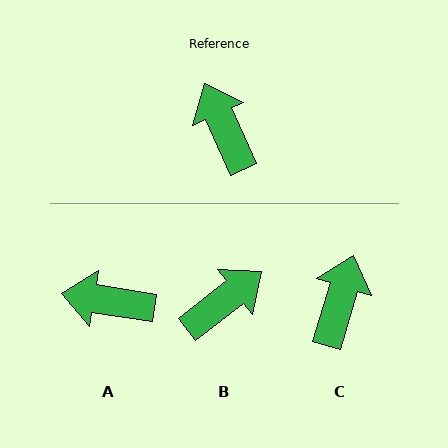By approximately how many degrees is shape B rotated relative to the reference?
Approximately 77 degrees clockwise.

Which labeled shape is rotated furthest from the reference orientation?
B, about 77 degrees away.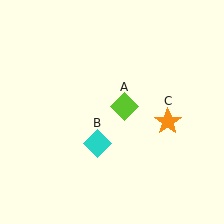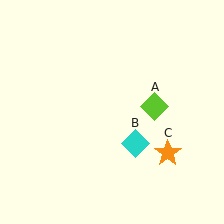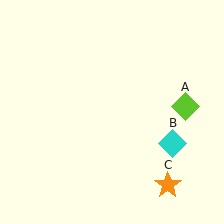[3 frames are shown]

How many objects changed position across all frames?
3 objects changed position: lime diamond (object A), cyan diamond (object B), orange star (object C).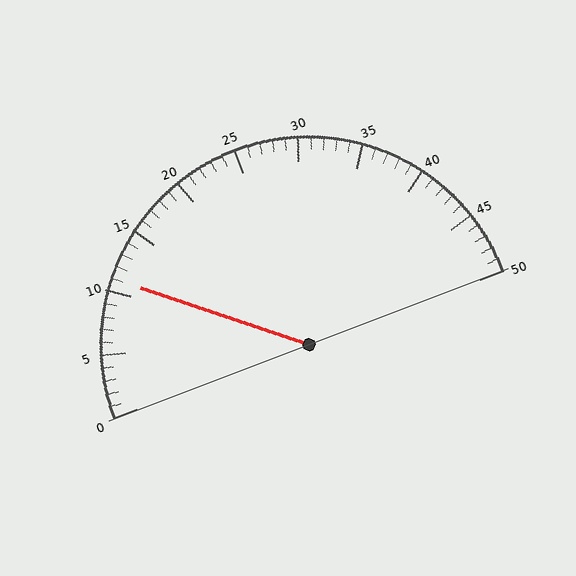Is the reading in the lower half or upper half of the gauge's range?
The reading is in the lower half of the range (0 to 50).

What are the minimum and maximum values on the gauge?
The gauge ranges from 0 to 50.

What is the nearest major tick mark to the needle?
The nearest major tick mark is 10.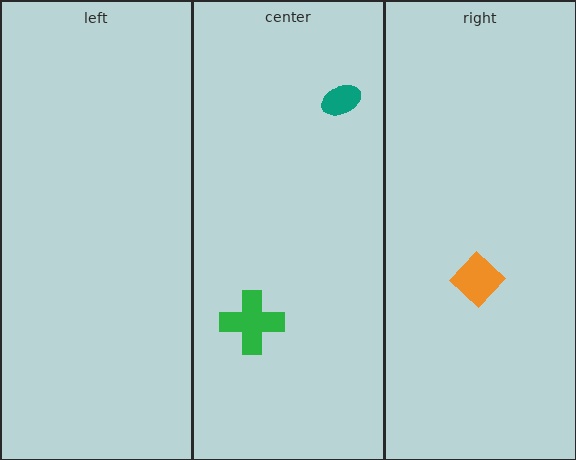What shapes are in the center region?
The teal ellipse, the green cross.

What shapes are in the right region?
The orange diamond.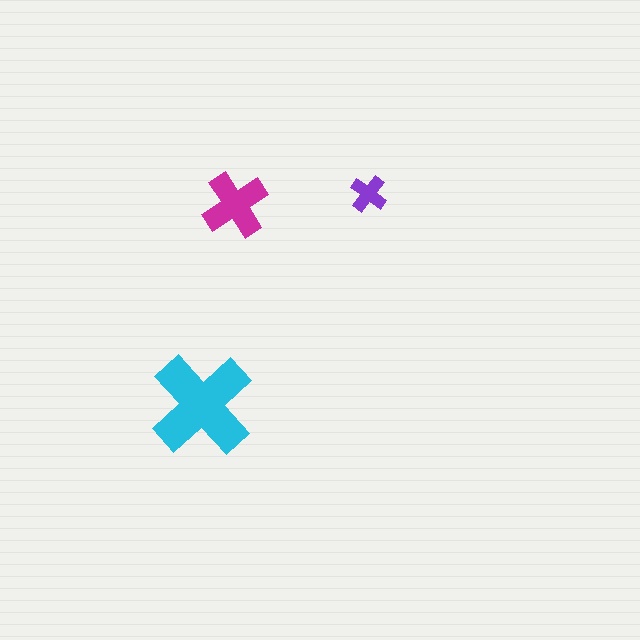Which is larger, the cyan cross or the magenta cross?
The cyan one.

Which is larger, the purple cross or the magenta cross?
The magenta one.